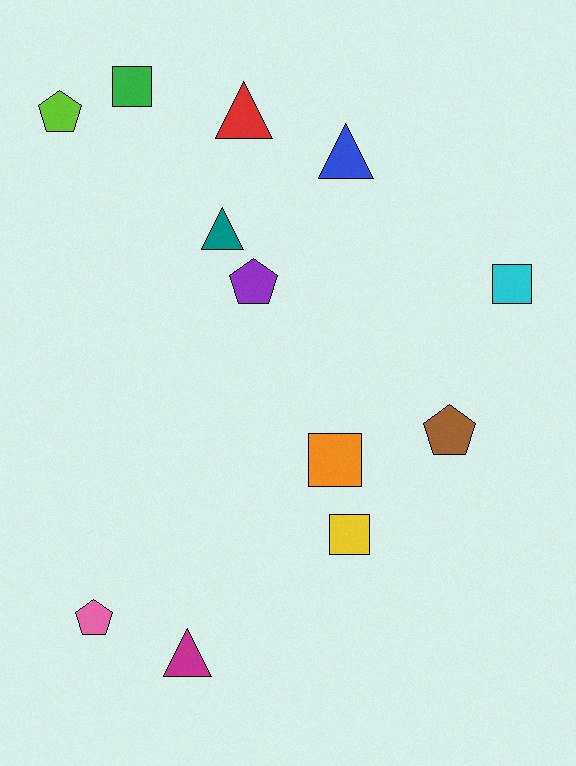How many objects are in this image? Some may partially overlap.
There are 12 objects.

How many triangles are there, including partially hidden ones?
There are 4 triangles.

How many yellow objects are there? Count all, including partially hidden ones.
There is 1 yellow object.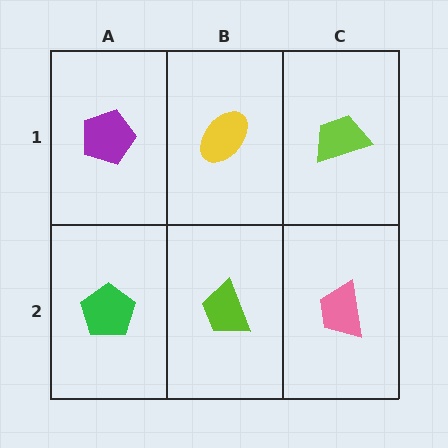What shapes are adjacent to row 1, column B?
A lime trapezoid (row 2, column B), a purple pentagon (row 1, column A), a lime trapezoid (row 1, column C).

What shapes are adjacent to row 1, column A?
A green pentagon (row 2, column A), a yellow ellipse (row 1, column B).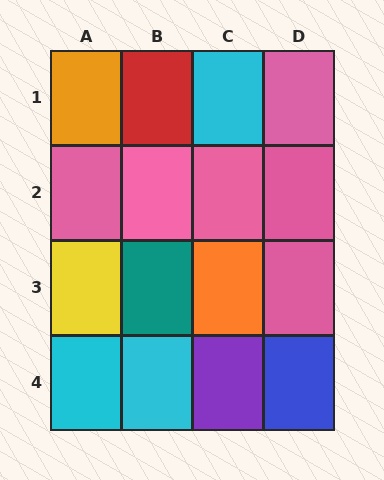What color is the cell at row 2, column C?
Pink.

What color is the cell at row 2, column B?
Pink.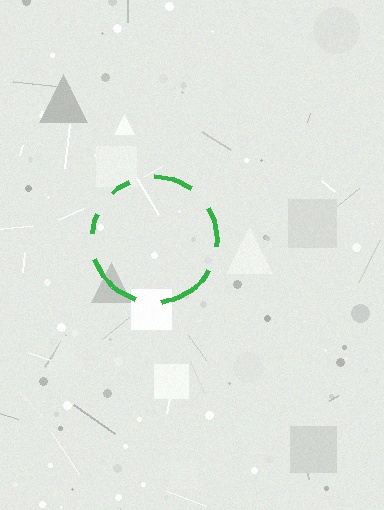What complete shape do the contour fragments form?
The contour fragments form a circle.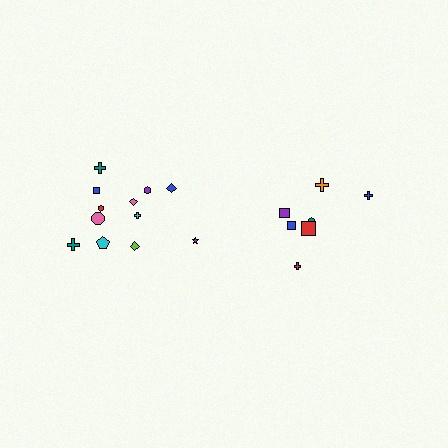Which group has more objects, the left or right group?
The left group.